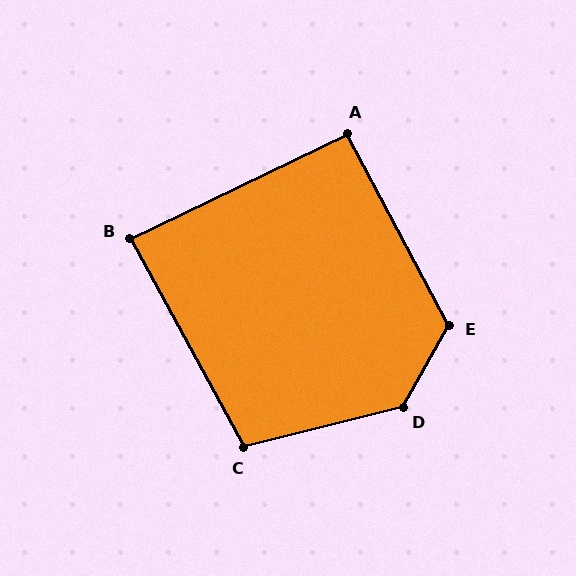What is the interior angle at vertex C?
Approximately 104 degrees (obtuse).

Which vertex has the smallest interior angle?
B, at approximately 87 degrees.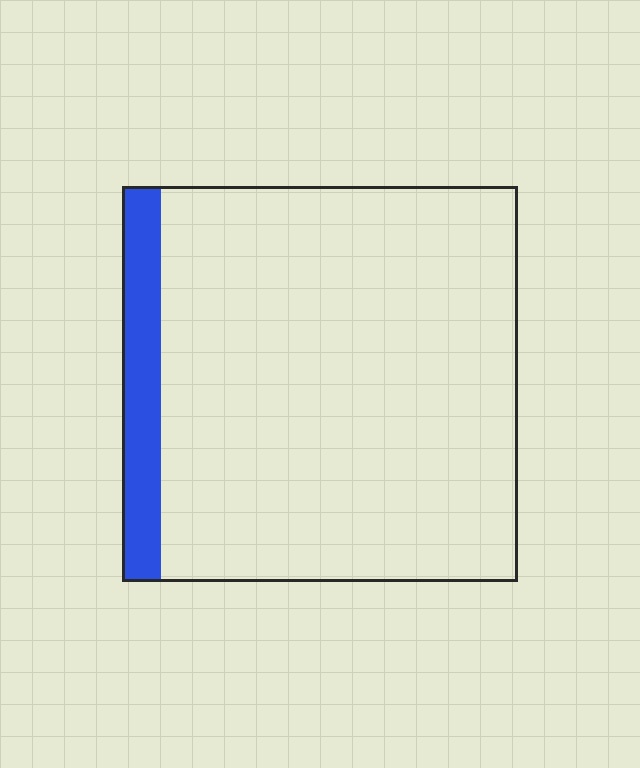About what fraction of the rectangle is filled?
About one tenth (1/10).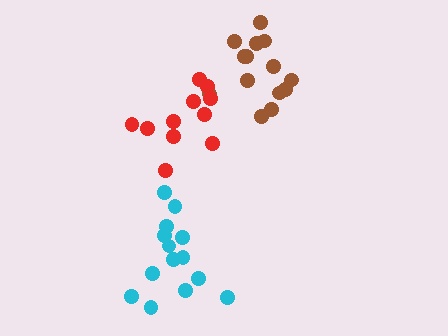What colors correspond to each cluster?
The clusters are colored: brown, cyan, red.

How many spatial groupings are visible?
There are 3 spatial groupings.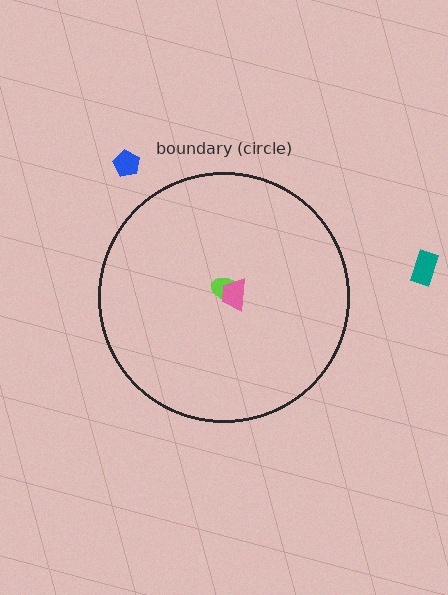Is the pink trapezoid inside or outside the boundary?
Inside.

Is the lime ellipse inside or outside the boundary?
Inside.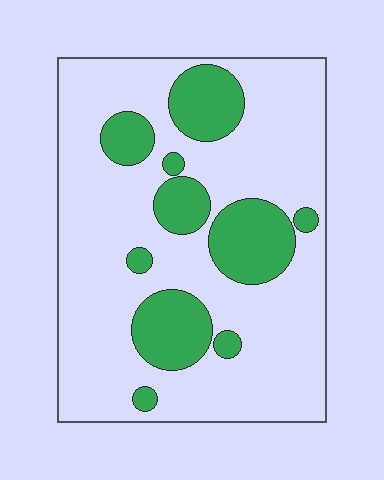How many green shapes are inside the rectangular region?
10.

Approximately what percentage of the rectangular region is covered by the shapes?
Approximately 25%.